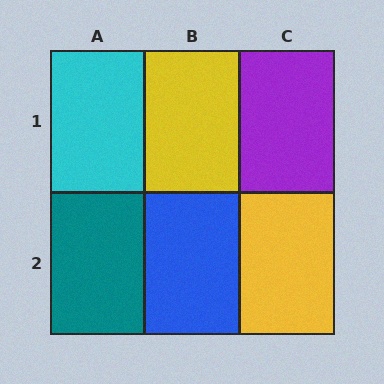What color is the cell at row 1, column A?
Cyan.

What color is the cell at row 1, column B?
Yellow.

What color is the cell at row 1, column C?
Purple.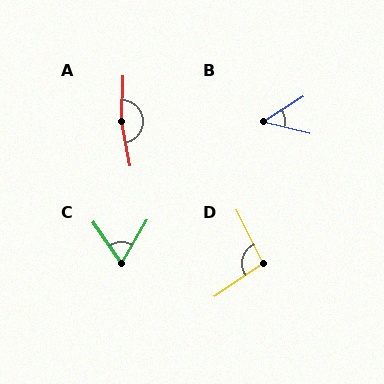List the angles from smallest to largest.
B (46°), C (64°), D (98°), A (167°).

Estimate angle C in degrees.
Approximately 64 degrees.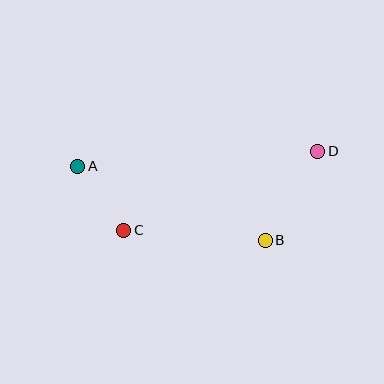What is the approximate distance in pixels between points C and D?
The distance between C and D is approximately 210 pixels.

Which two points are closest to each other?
Points A and C are closest to each other.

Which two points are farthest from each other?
Points A and D are farthest from each other.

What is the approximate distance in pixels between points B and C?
The distance between B and C is approximately 142 pixels.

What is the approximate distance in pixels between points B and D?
The distance between B and D is approximately 103 pixels.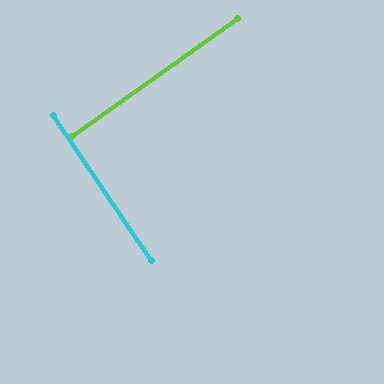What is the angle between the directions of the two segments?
Approximately 89 degrees.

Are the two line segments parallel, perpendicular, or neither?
Perpendicular — they meet at approximately 89°.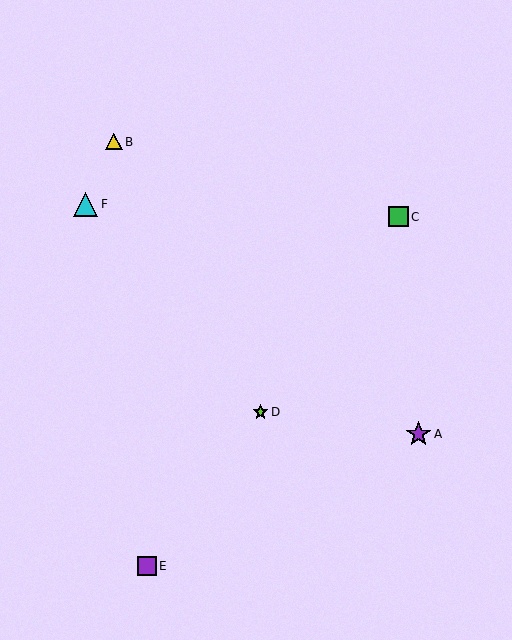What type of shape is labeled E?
Shape E is a purple square.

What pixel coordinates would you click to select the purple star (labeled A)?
Click at (419, 434) to select the purple star A.